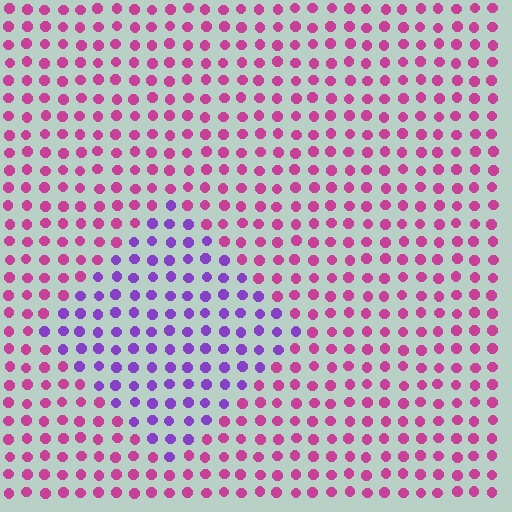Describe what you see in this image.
The image is filled with small magenta elements in a uniform arrangement. A diamond-shaped region is visible where the elements are tinted to a slightly different hue, forming a subtle color boundary.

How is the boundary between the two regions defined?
The boundary is defined purely by a slight shift in hue (about 50 degrees). Spacing, size, and orientation are identical on both sides.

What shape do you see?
I see a diamond.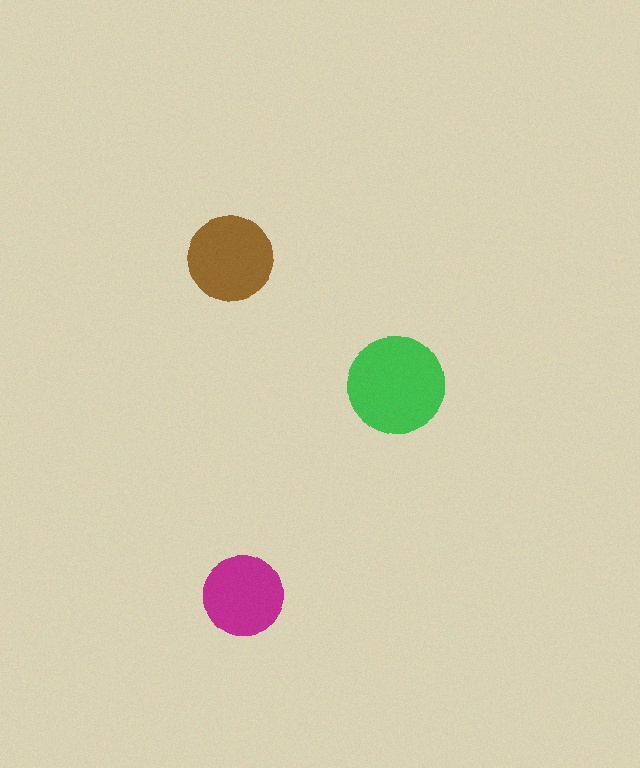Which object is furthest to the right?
The green circle is rightmost.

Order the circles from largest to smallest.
the green one, the brown one, the magenta one.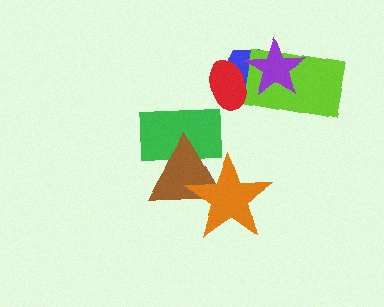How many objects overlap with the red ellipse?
2 objects overlap with the red ellipse.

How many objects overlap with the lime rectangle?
2 objects overlap with the lime rectangle.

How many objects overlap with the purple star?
3 objects overlap with the purple star.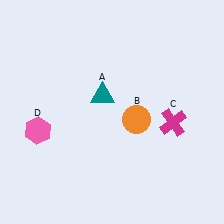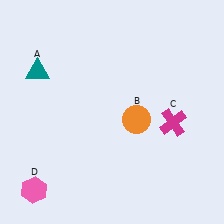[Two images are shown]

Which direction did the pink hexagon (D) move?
The pink hexagon (D) moved down.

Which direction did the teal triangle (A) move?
The teal triangle (A) moved left.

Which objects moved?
The objects that moved are: the teal triangle (A), the pink hexagon (D).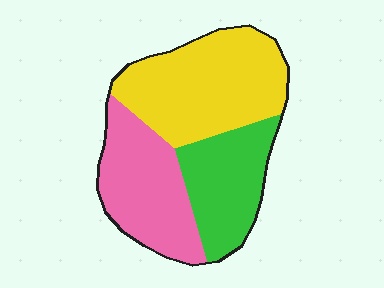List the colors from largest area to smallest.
From largest to smallest: yellow, pink, green.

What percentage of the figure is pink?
Pink takes up between a quarter and a half of the figure.